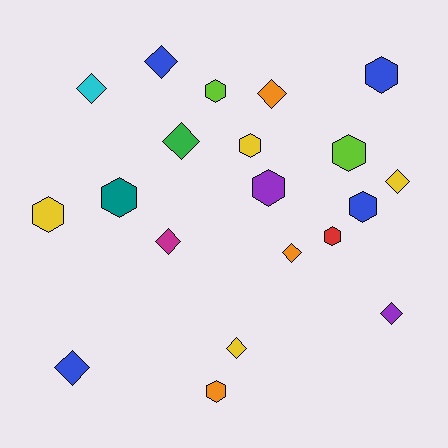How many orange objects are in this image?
There are 3 orange objects.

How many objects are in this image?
There are 20 objects.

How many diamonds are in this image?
There are 10 diamonds.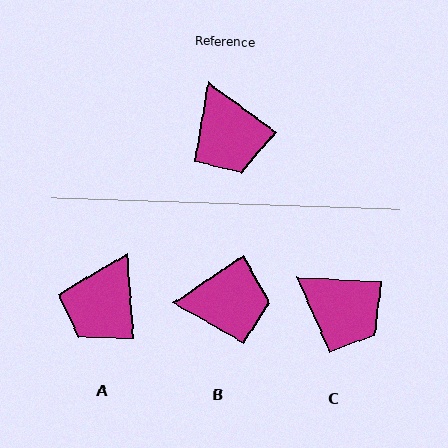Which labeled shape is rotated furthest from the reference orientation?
B, about 70 degrees away.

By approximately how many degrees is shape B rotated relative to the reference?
Approximately 70 degrees counter-clockwise.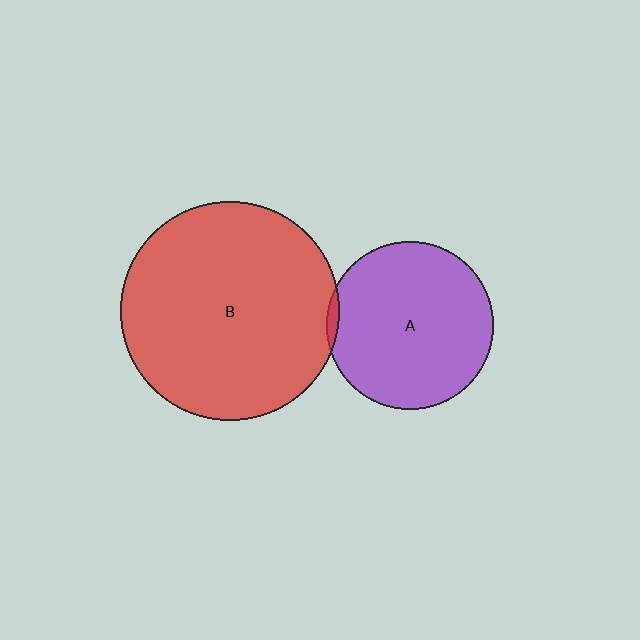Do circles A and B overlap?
Yes.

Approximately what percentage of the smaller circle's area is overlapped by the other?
Approximately 5%.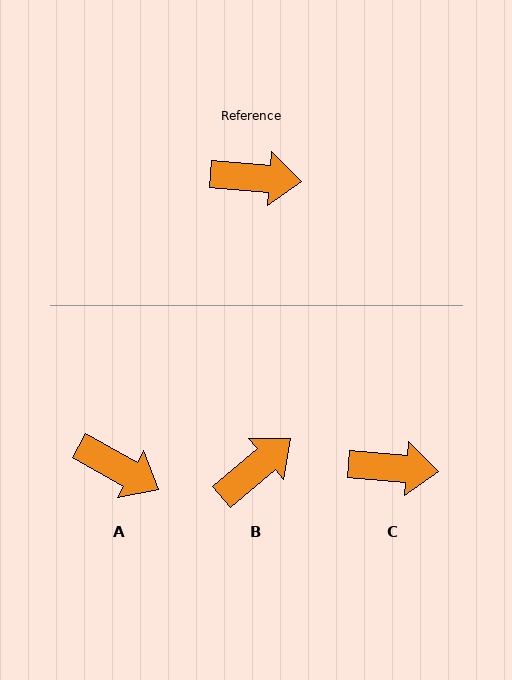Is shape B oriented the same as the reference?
No, it is off by about 45 degrees.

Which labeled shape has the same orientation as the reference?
C.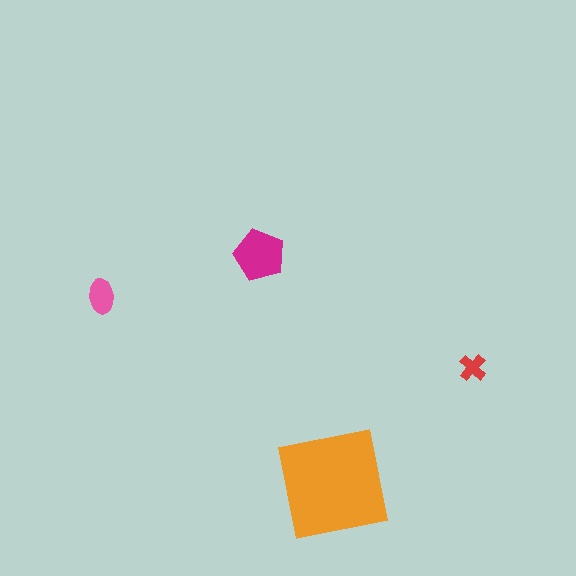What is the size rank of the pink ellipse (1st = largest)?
3rd.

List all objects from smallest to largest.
The red cross, the pink ellipse, the magenta pentagon, the orange square.